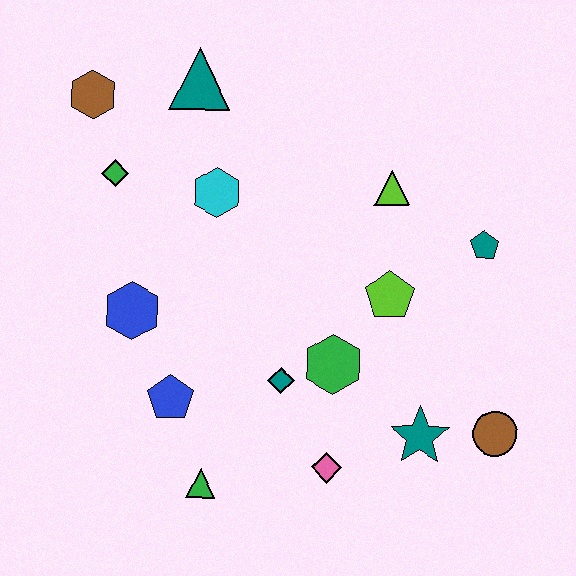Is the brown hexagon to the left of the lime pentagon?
Yes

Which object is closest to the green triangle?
The blue pentagon is closest to the green triangle.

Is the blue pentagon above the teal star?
Yes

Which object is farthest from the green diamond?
The brown circle is farthest from the green diamond.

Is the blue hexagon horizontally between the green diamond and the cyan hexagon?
Yes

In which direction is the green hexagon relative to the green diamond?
The green hexagon is to the right of the green diamond.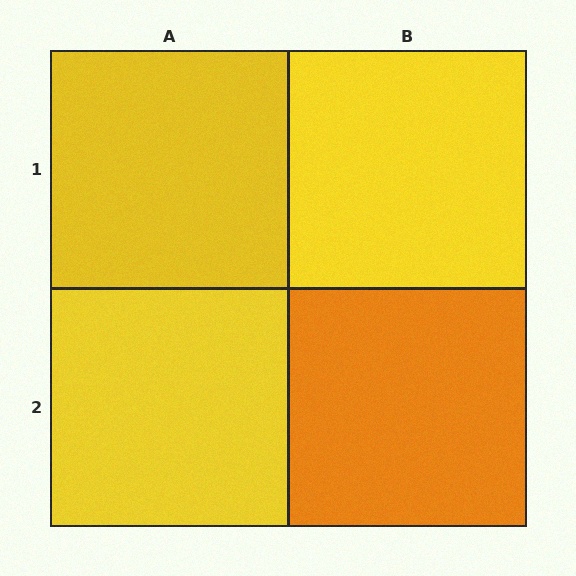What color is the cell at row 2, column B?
Orange.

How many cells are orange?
1 cell is orange.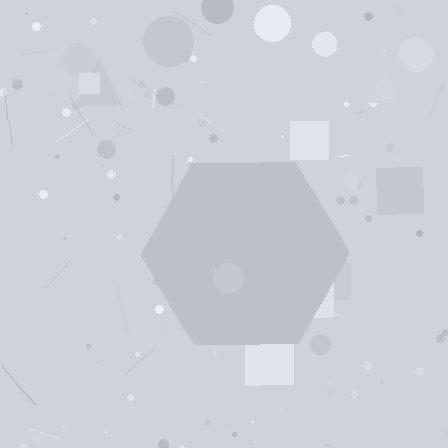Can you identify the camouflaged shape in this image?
The camouflaged shape is a hexagon.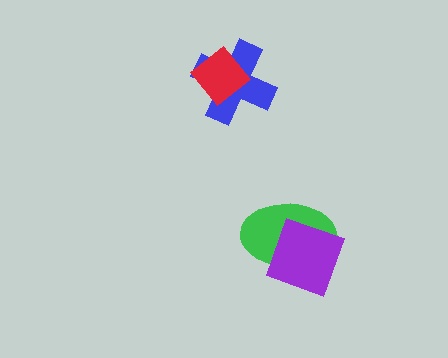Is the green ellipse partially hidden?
Yes, it is partially covered by another shape.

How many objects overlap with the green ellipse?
1 object overlaps with the green ellipse.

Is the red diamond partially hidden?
No, no other shape covers it.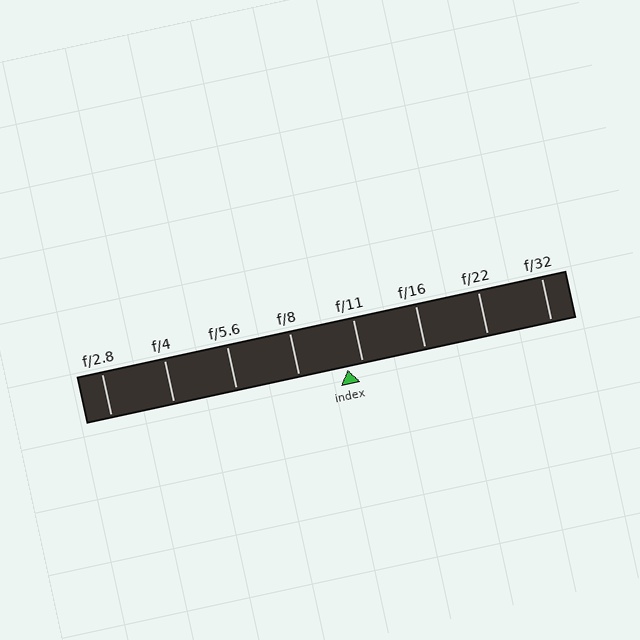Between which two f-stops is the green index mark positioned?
The index mark is between f/8 and f/11.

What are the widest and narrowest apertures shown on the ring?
The widest aperture shown is f/2.8 and the narrowest is f/32.